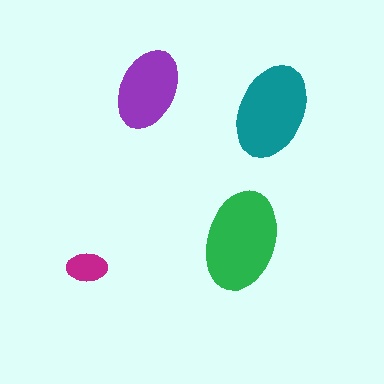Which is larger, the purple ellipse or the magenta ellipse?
The purple one.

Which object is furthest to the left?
The magenta ellipse is leftmost.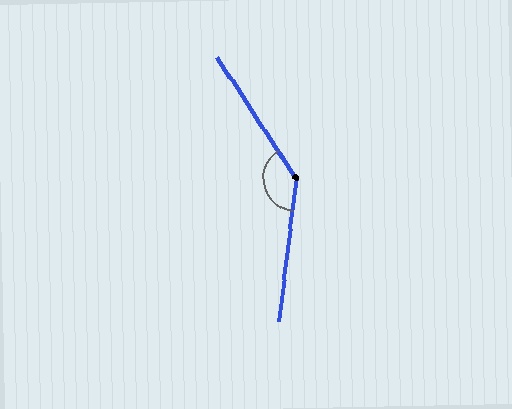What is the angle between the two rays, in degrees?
Approximately 140 degrees.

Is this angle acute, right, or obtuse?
It is obtuse.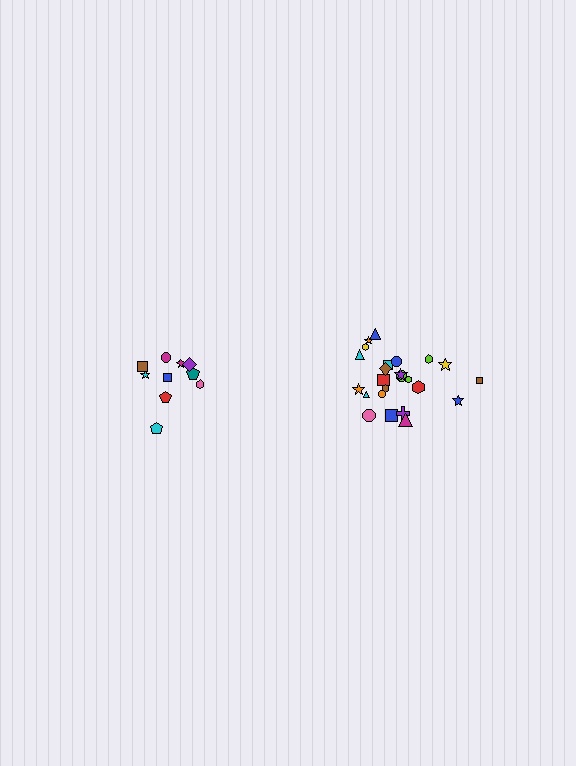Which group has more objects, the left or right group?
The right group.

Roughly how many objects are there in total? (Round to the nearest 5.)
Roughly 35 objects in total.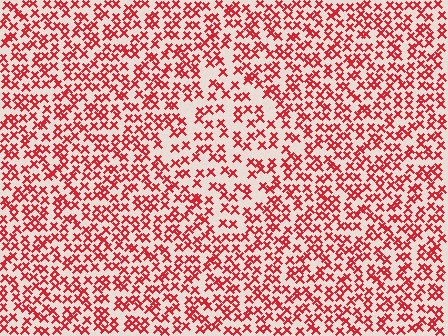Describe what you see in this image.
The image contains small red elements arranged at two different densities. A diamond-shaped region is visible where the elements are less densely packed than the surrounding area.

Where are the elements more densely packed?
The elements are more densely packed outside the diamond boundary.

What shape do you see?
I see a diamond.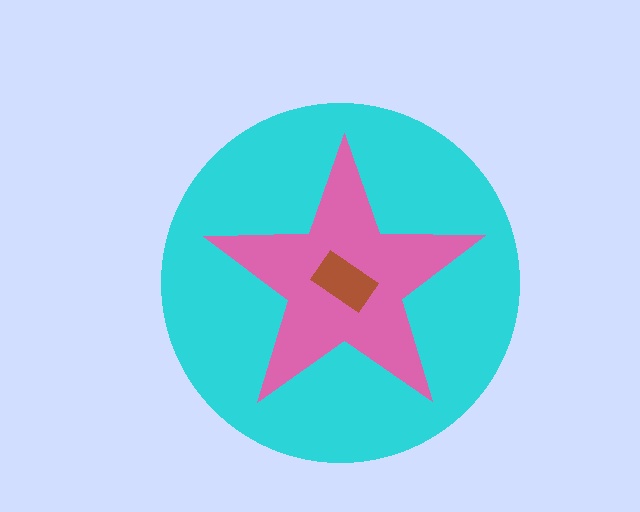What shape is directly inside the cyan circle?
The pink star.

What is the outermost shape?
The cyan circle.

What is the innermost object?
The brown rectangle.